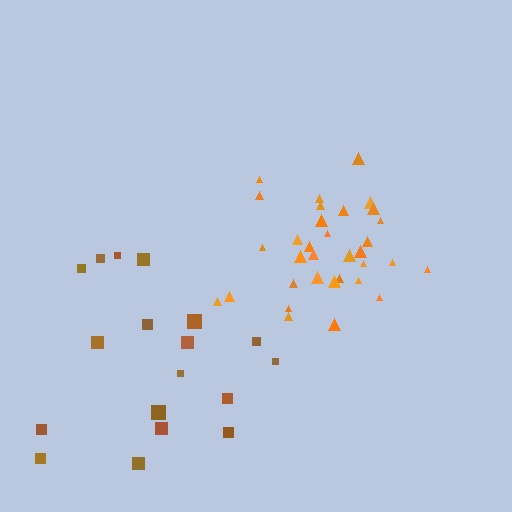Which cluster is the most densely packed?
Orange.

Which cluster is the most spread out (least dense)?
Brown.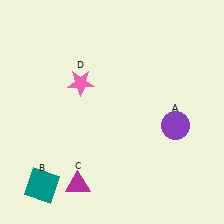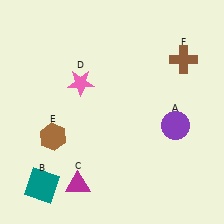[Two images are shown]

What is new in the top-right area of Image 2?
A brown cross (F) was added in the top-right area of Image 2.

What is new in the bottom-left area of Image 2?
A brown hexagon (E) was added in the bottom-left area of Image 2.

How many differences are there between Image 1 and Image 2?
There are 2 differences between the two images.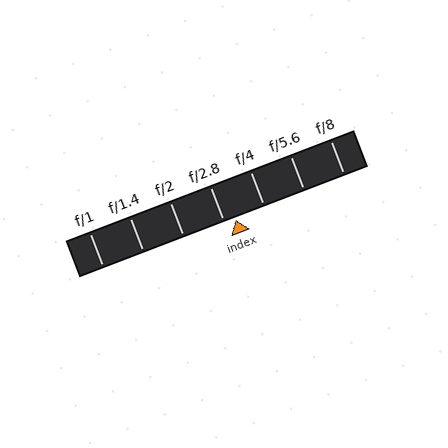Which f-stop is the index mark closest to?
The index mark is closest to f/2.8.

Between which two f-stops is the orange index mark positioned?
The index mark is between f/2.8 and f/4.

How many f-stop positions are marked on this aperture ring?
There are 7 f-stop positions marked.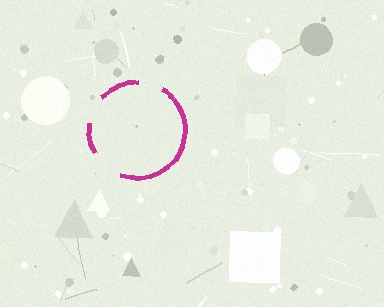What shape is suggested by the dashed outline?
The dashed outline suggests a circle.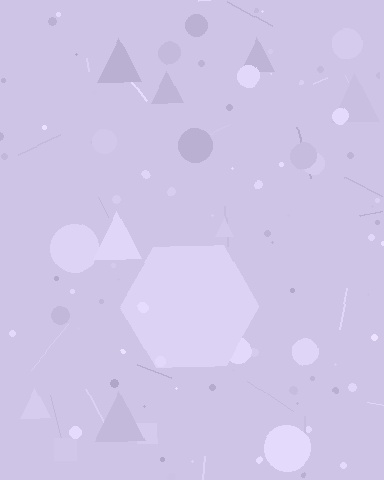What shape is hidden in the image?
A hexagon is hidden in the image.